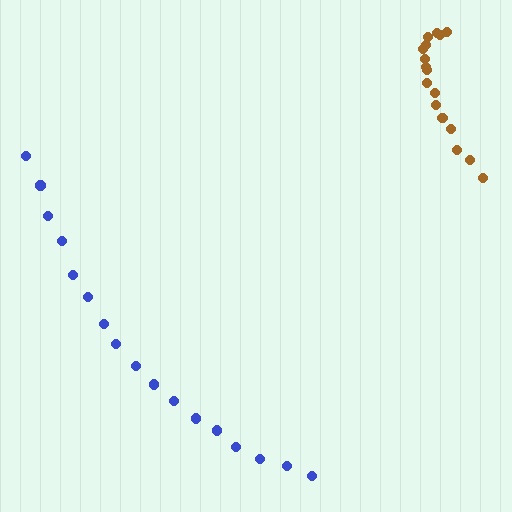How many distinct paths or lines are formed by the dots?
There are 2 distinct paths.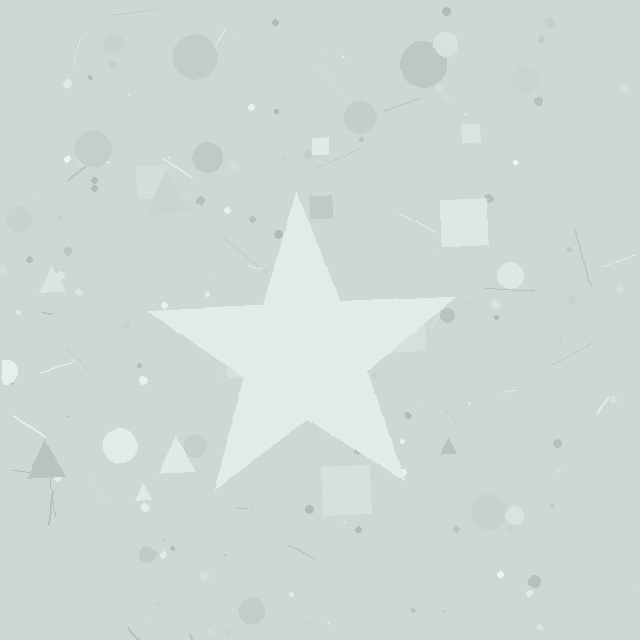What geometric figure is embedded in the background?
A star is embedded in the background.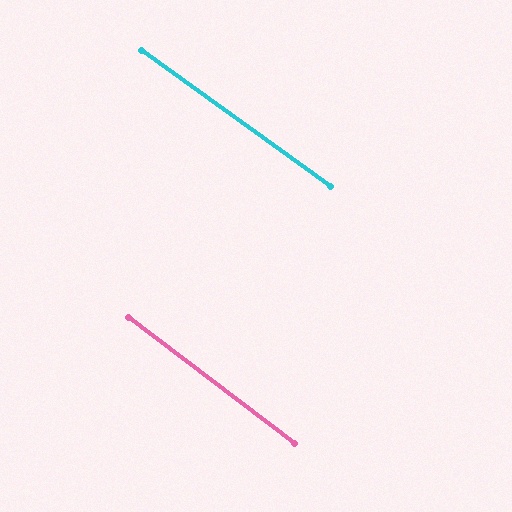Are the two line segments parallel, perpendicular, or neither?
Parallel — their directions differ by only 1.3°.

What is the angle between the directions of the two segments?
Approximately 1 degree.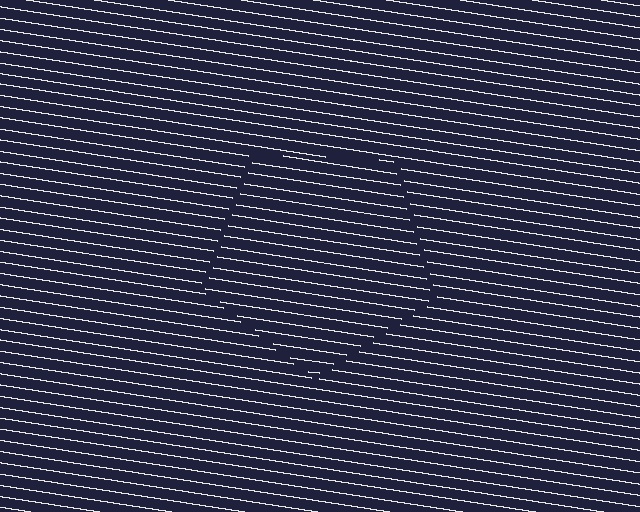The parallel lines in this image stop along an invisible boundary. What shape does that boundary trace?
An illusory pentagon. The interior of the shape contains the same grating, shifted by half a period — the contour is defined by the phase discontinuity where line-ends from the inner and outer gratings abut.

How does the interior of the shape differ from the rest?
The interior of the shape contains the same grating, shifted by half a period — the contour is defined by the phase discontinuity where line-ends from the inner and outer gratings abut.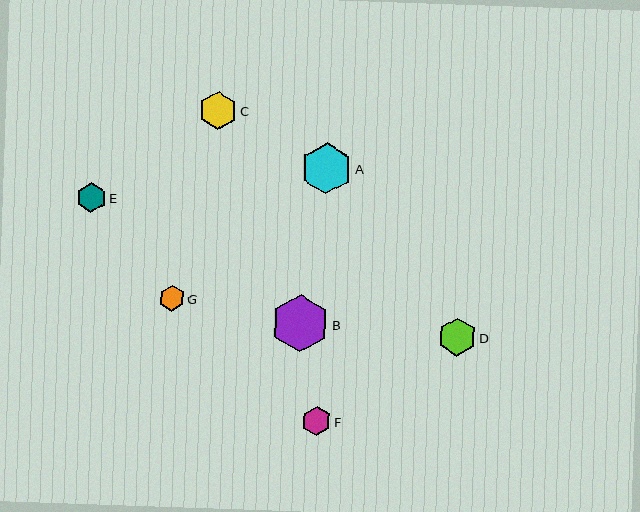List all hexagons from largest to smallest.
From largest to smallest: B, A, D, C, E, F, G.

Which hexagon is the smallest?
Hexagon G is the smallest with a size of approximately 26 pixels.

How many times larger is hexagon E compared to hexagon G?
Hexagon E is approximately 1.1 times the size of hexagon G.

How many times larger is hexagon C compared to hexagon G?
Hexagon C is approximately 1.5 times the size of hexagon G.